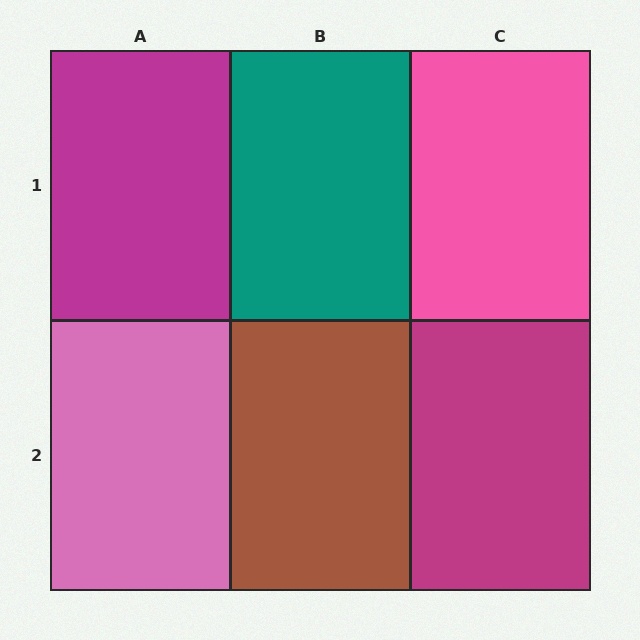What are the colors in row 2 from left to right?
Pink, brown, magenta.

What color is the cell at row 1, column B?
Teal.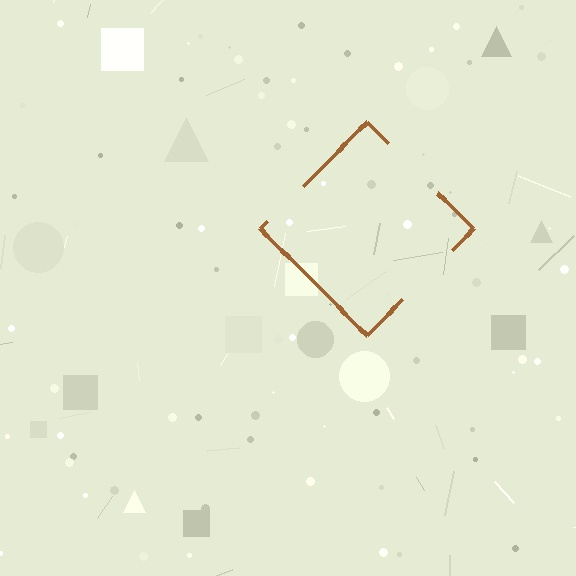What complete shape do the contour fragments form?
The contour fragments form a diamond.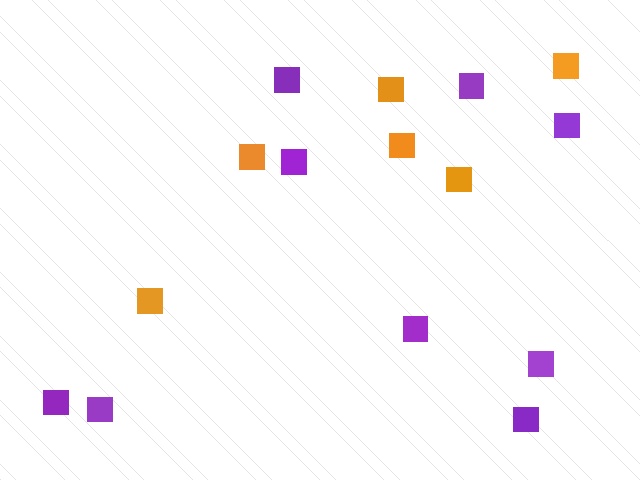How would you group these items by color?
There are 2 groups: one group of orange squares (6) and one group of purple squares (9).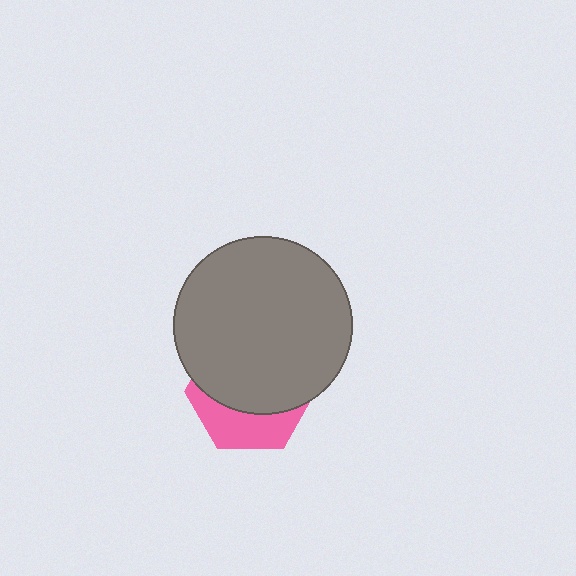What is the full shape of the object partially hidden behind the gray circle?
The partially hidden object is a pink hexagon.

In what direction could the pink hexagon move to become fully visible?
The pink hexagon could move down. That would shift it out from behind the gray circle entirely.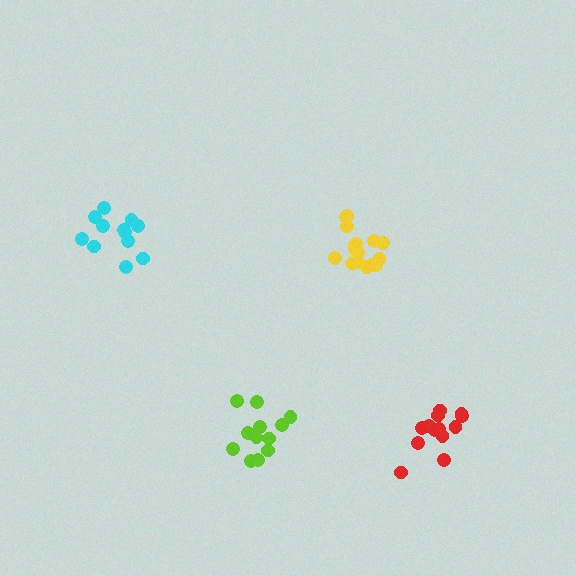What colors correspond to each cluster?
The clusters are colored: yellow, lime, cyan, red.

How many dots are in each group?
Group 1: 16 dots, Group 2: 12 dots, Group 3: 12 dots, Group 4: 13 dots (53 total).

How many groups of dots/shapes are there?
There are 4 groups.